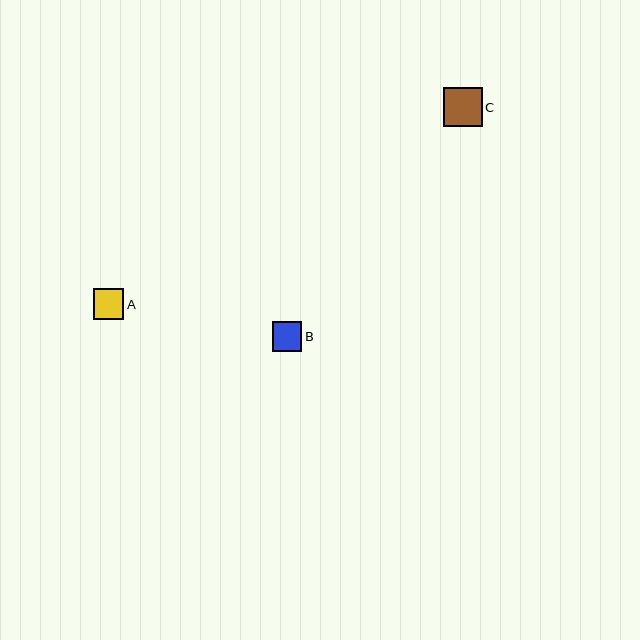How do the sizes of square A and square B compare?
Square A and square B are approximately the same size.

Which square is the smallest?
Square B is the smallest with a size of approximately 30 pixels.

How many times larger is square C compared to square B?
Square C is approximately 1.3 times the size of square B.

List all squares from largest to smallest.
From largest to smallest: C, A, B.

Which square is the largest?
Square C is the largest with a size of approximately 39 pixels.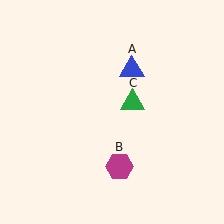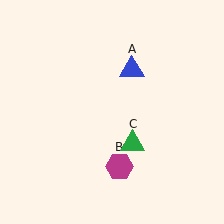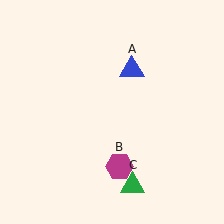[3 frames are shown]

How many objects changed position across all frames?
1 object changed position: green triangle (object C).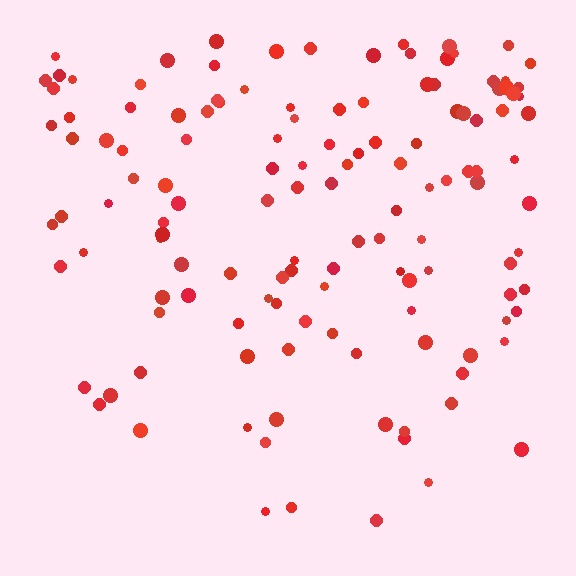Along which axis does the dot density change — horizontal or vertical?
Vertical.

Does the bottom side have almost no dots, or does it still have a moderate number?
Still a moderate number, just noticeably fewer than the top.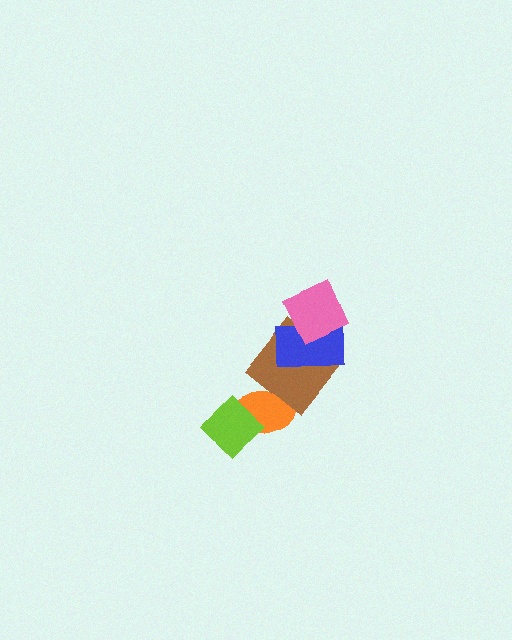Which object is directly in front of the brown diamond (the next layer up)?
The blue rectangle is directly in front of the brown diamond.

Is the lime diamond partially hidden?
No, no other shape covers it.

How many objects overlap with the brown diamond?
3 objects overlap with the brown diamond.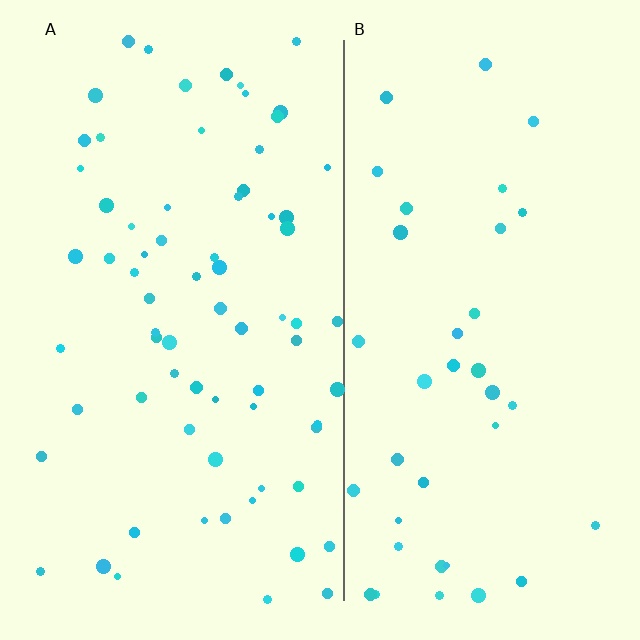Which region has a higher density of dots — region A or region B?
A (the left).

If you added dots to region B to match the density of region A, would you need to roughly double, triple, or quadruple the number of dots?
Approximately double.